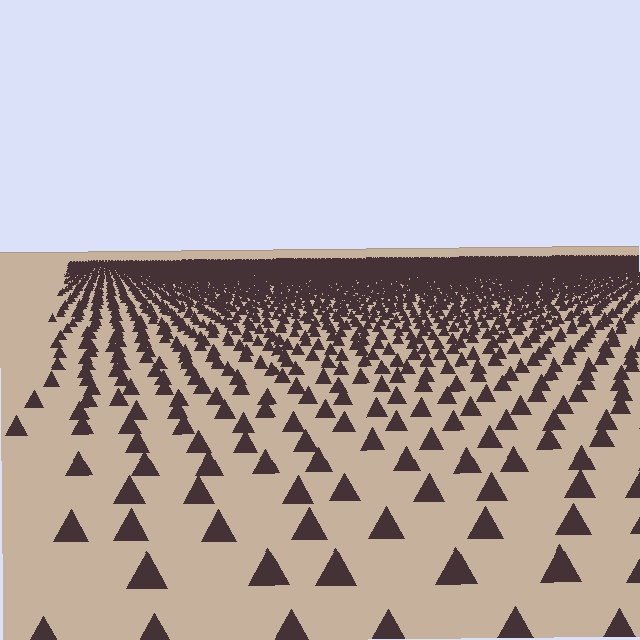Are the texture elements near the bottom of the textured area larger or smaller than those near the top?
Larger. Near the bottom, elements are closer to the viewer and appear at a bigger on-screen size.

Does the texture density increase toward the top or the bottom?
Density increases toward the top.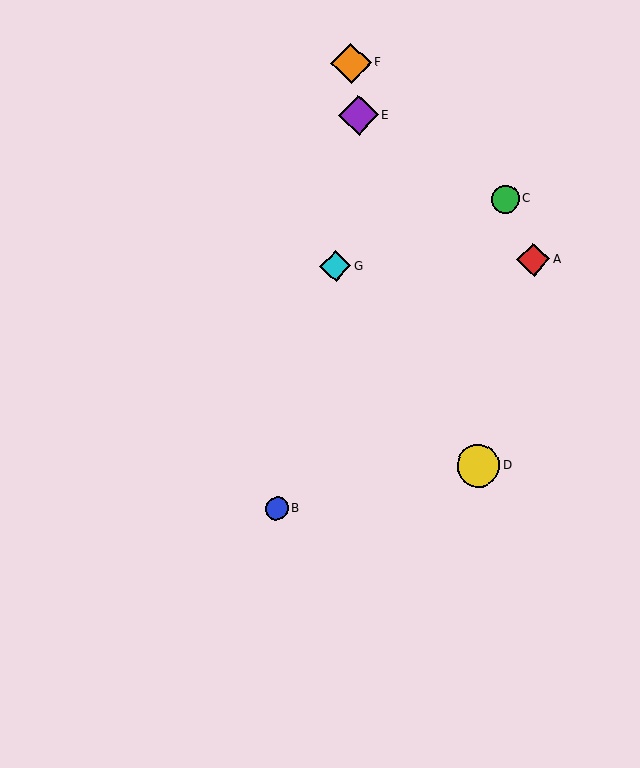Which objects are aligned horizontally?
Objects A, G are aligned horizontally.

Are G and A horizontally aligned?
Yes, both are at y≈266.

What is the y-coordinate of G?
Object G is at y≈266.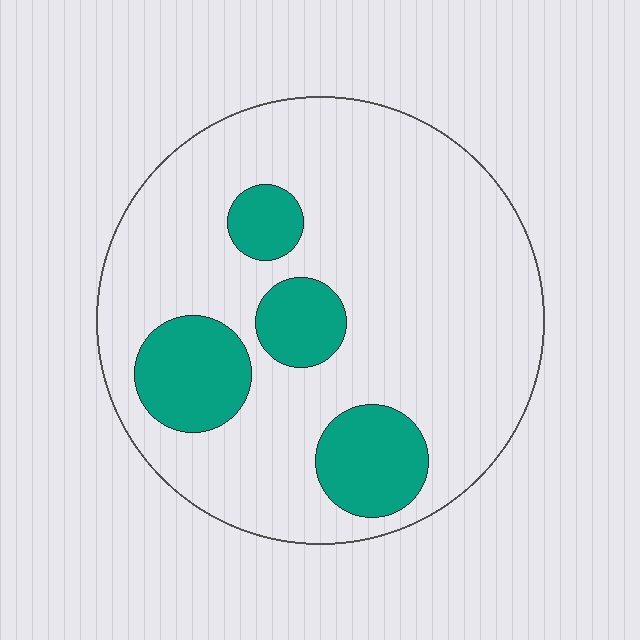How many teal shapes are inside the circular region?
4.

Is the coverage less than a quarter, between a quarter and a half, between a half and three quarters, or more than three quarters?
Less than a quarter.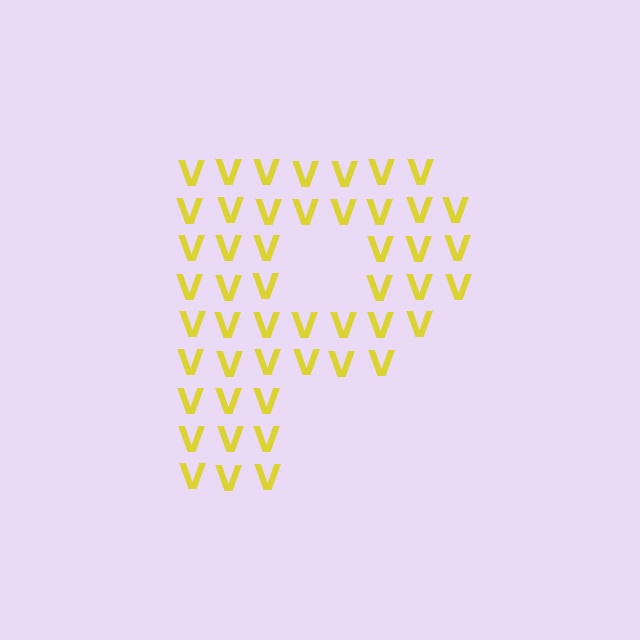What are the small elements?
The small elements are letter V's.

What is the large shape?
The large shape is the letter P.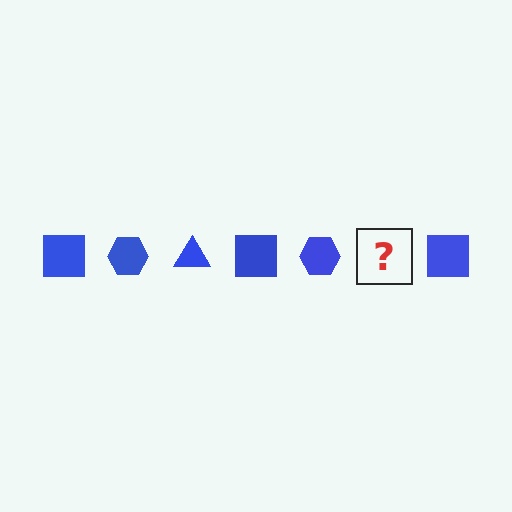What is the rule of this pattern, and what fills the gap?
The rule is that the pattern cycles through square, hexagon, triangle shapes in blue. The gap should be filled with a blue triangle.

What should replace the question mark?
The question mark should be replaced with a blue triangle.